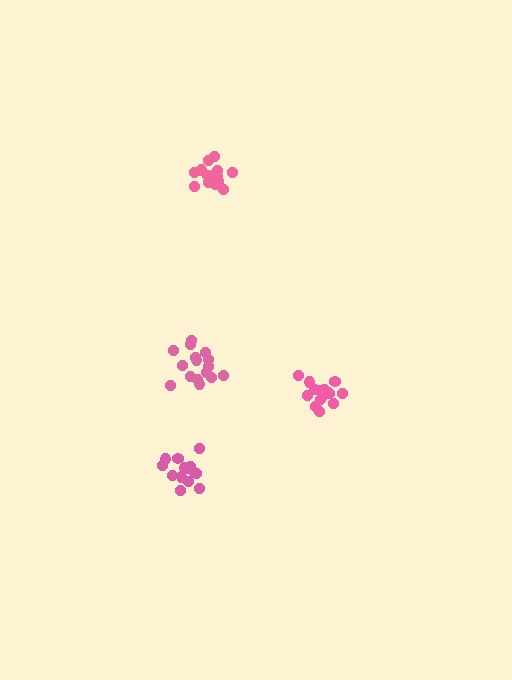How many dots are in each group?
Group 1: 16 dots, Group 2: 15 dots, Group 3: 16 dots, Group 4: 16 dots (63 total).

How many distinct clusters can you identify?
There are 4 distinct clusters.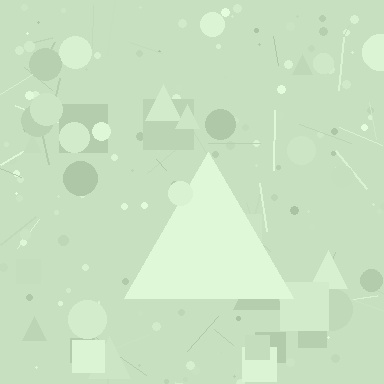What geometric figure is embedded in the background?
A triangle is embedded in the background.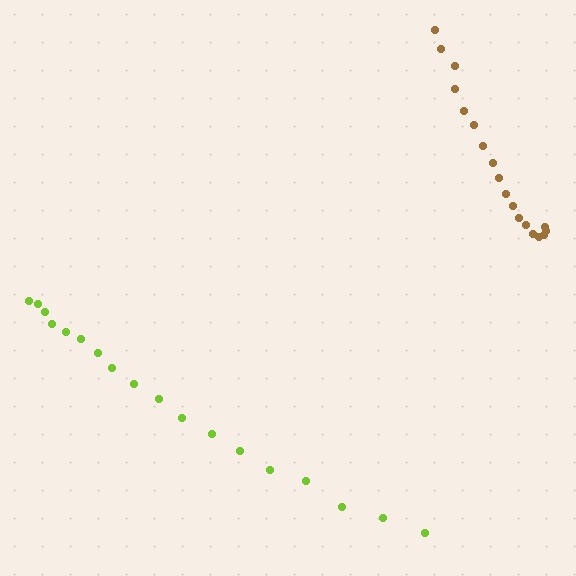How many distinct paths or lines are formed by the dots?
There are 2 distinct paths.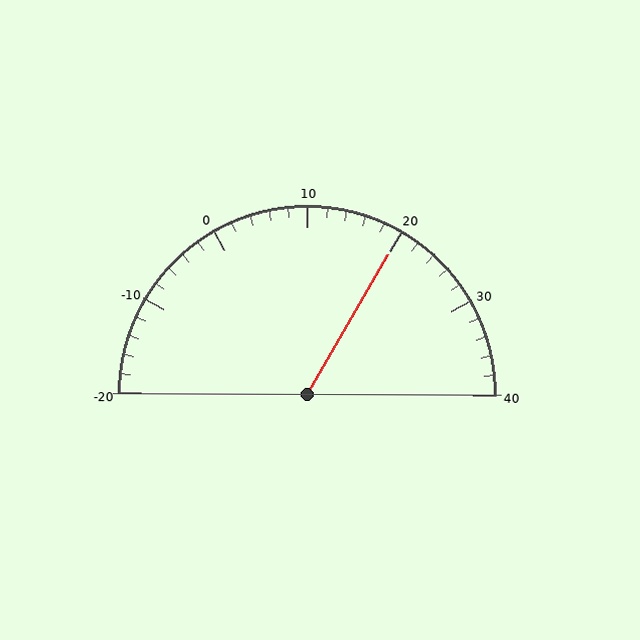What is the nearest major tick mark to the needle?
The nearest major tick mark is 20.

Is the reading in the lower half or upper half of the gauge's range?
The reading is in the upper half of the range (-20 to 40).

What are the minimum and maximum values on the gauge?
The gauge ranges from -20 to 40.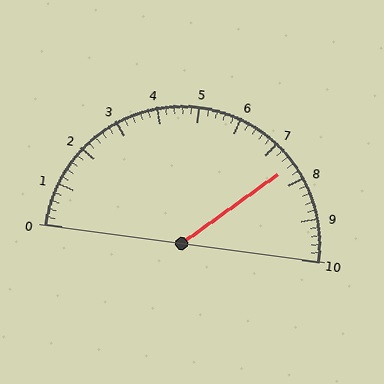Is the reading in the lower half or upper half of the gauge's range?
The reading is in the upper half of the range (0 to 10).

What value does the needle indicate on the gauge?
The needle indicates approximately 7.6.